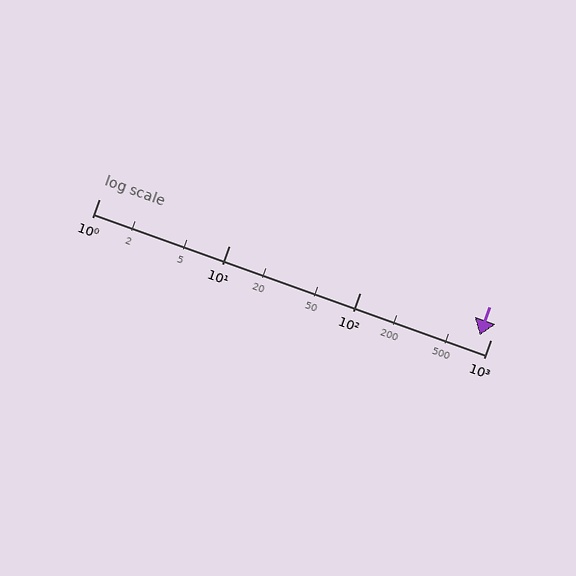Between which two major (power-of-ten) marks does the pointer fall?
The pointer is between 100 and 1000.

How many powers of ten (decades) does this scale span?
The scale spans 3 decades, from 1 to 1000.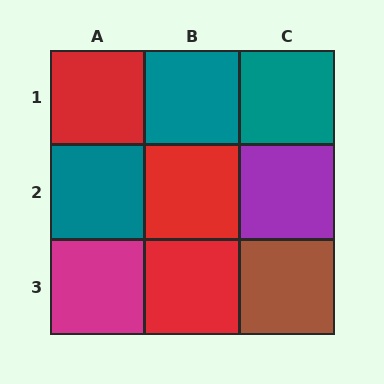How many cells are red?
3 cells are red.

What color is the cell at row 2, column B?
Red.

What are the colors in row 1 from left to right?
Red, teal, teal.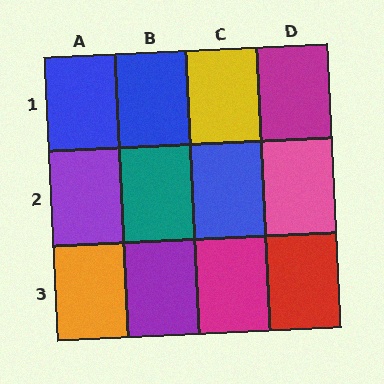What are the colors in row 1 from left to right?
Blue, blue, yellow, magenta.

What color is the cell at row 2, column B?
Teal.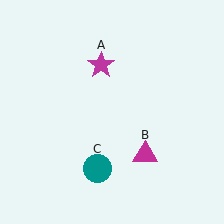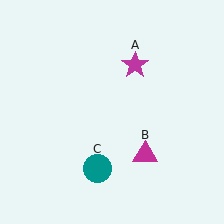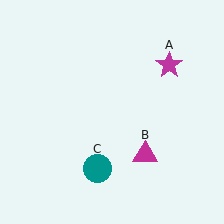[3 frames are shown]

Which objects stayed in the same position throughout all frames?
Magenta triangle (object B) and teal circle (object C) remained stationary.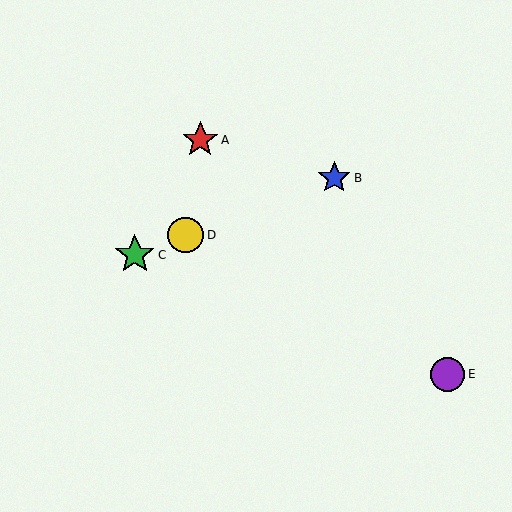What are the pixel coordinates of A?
Object A is at (200, 140).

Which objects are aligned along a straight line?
Objects B, C, D are aligned along a straight line.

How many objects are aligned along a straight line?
3 objects (B, C, D) are aligned along a straight line.